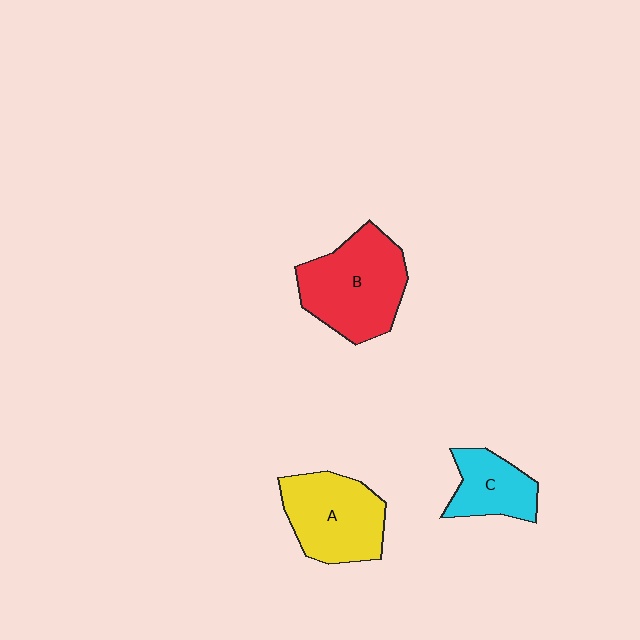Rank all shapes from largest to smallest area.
From largest to smallest: B (red), A (yellow), C (cyan).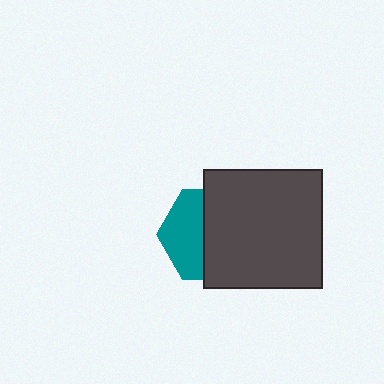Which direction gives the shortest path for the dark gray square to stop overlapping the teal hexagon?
Moving right gives the shortest separation.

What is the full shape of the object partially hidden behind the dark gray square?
The partially hidden object is a teal hexagon.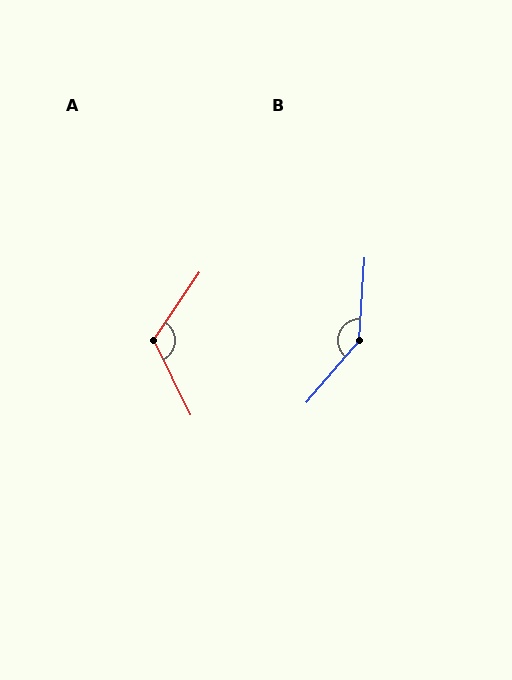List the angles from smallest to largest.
A (119°), B (143°).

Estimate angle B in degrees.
Approximately 143 degrees.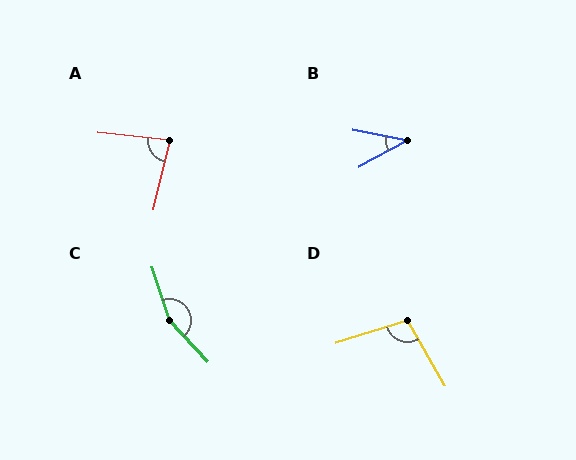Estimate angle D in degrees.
Approximately 102 degrees.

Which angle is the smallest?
B, at approximately 40 degrees.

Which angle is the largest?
C, at approximately 156 degrees.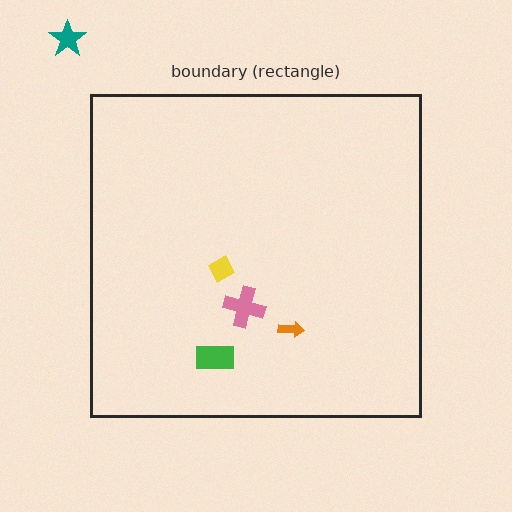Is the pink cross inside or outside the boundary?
Inside.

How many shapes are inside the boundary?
4 inside, 1 outside.